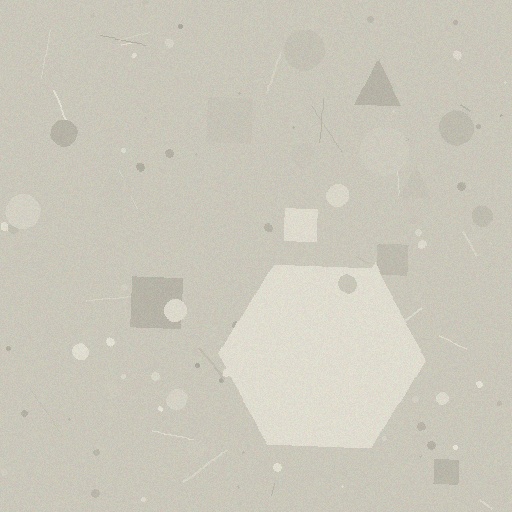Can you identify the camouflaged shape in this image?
The camouflaged shape is a hexagon.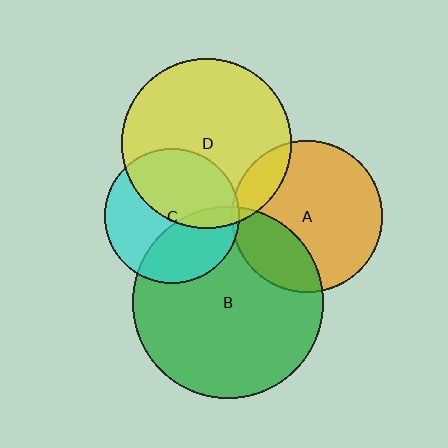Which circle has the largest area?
Circle B (green).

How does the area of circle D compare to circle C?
Approximately 1.6 times.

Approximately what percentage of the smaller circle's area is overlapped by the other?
Approximately 35%.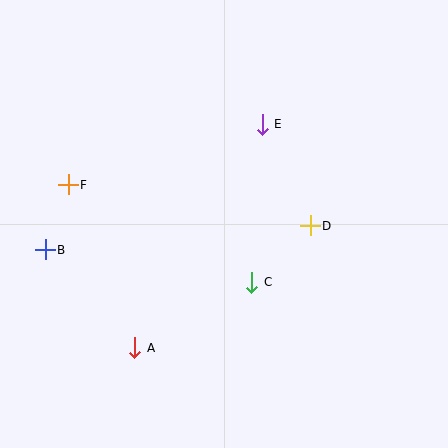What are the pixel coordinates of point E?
Point E is at (262, 124).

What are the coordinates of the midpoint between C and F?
The midpoint between C and F is at (160, 234).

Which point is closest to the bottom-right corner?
Point C is closest to the bottom-right corner.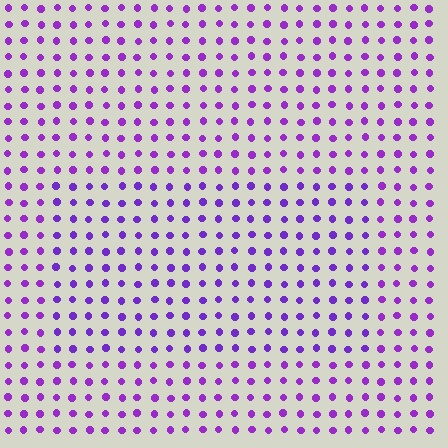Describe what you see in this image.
The image is filled with small purple elements in a uniform arrangement. A rectangle-shaped region is visible where the elements are tinted to a slightly different hue, forming a subtle color boundary.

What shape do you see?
I see a rectangle.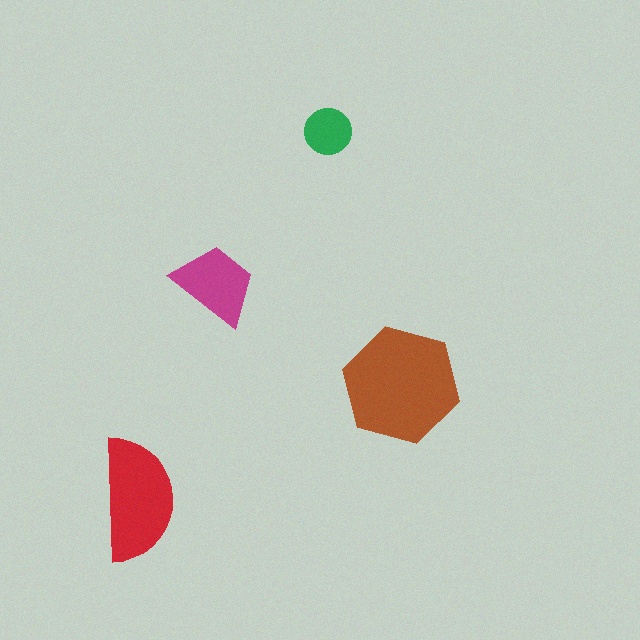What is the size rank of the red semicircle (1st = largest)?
2nd.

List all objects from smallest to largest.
The green circle, the magenta trapezoid, the red semicircle, the brown hexagon.